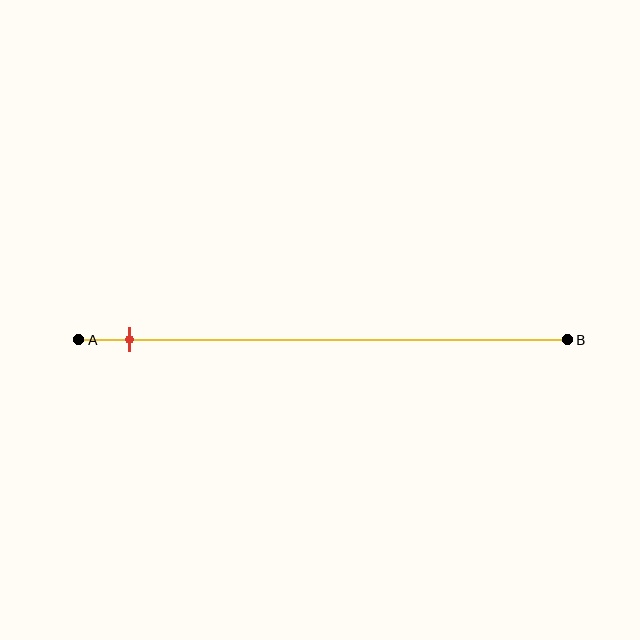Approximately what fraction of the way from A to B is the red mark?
The red mark is approximately 10% of the way from A to B.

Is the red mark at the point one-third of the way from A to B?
No, the mark is at about 10% from A, not at the 33% one-third point.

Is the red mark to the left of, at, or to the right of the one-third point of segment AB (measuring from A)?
The red mark is to the left of the one-third point of segment AB.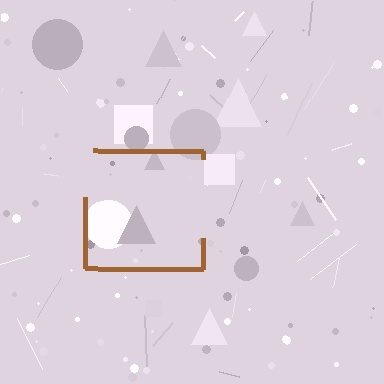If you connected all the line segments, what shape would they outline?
They would outline a square.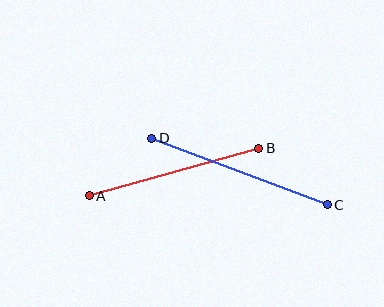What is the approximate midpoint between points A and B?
The midpoint is at approximately (174, 172) pixels.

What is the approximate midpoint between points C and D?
The midpoint is at approximately (239, 172) pixels.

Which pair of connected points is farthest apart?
Points C and D are farthest apart.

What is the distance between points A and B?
The distance is approximately 176 pixels.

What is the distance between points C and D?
The distance is approximately 188 pixels.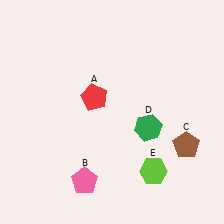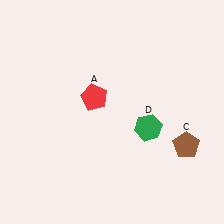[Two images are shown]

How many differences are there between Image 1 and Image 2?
There are 2 differences between the two images.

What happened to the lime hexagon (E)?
The lime hexagon (E) was removed in Image 2. It was in the bottom-right area of Image 1.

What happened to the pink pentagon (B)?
The pink pentagon (B) was removed in Image 2. It was in the bottom-left area of Image 1.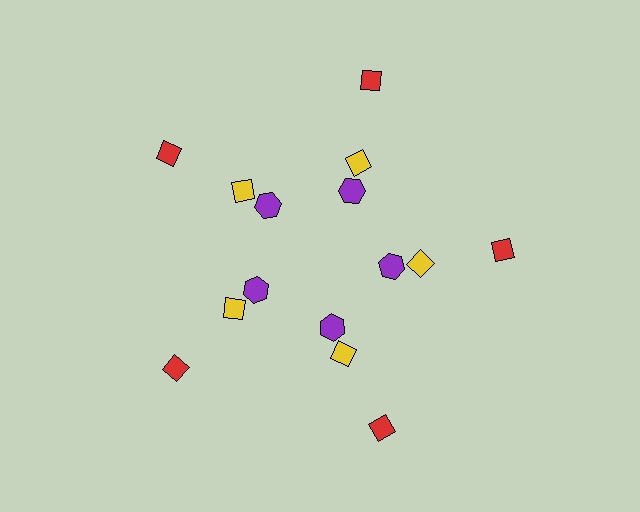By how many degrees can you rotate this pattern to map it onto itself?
The pattern maps onto itself every 72 degrees of rotation.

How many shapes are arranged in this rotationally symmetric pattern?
There are 15 shapes, arranged in 5 groups of 3.